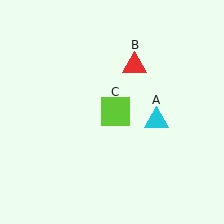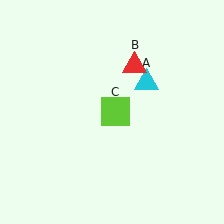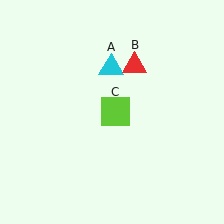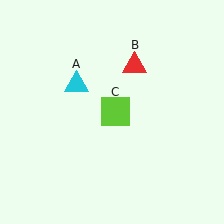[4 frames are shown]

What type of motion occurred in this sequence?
The cyan triangle (object A) rotated counterclockwise around the center of the scene.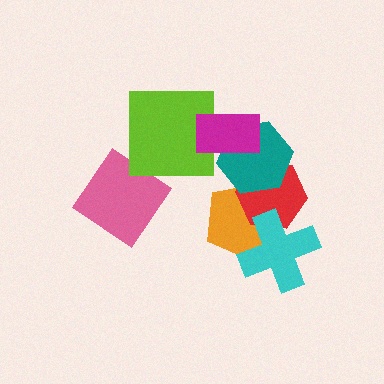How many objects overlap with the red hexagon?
3 objects overlap with the red hexagon.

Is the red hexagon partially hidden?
Yes, it is partially covered by another shape.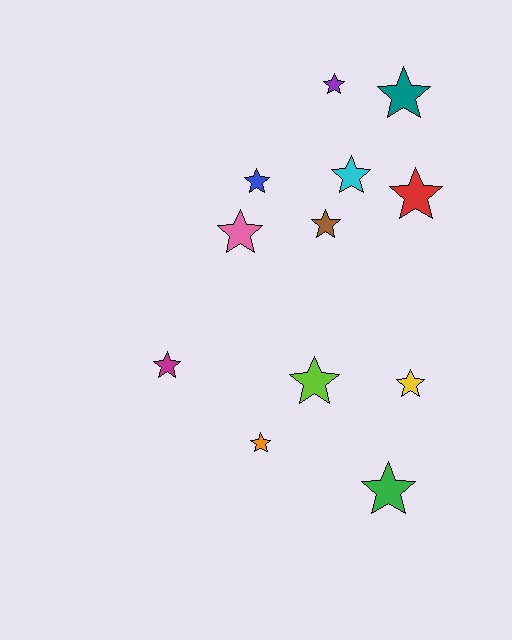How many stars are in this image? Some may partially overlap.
There are 12 stars.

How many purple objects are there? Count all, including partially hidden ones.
There is 1 purple object.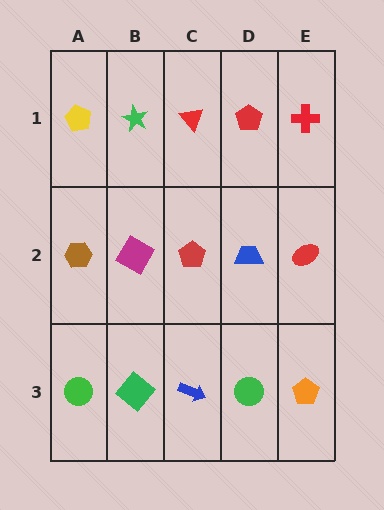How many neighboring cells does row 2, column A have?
3.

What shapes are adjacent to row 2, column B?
A green star (row 1, column B), a green diamond (row 3, column B), a brown hexagon (row 2, column A), a red pentagon (row 2, column C).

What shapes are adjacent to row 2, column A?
A yellow pentagon (row 1, column A), a green circle (row 3, column A), a magenta diamond (row 2, column B).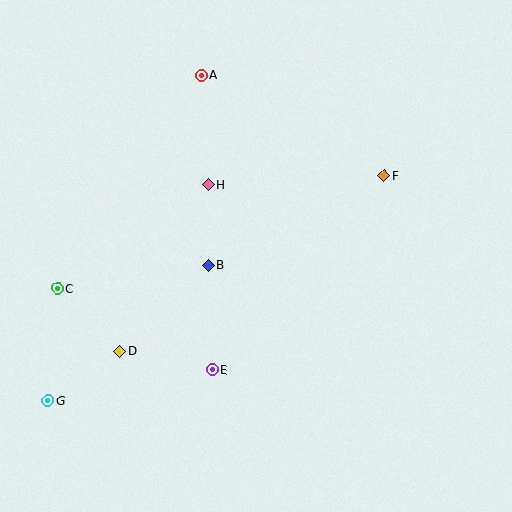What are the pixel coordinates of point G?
Point G is at (48, 400).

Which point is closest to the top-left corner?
Point A is closest to the top-left corner.